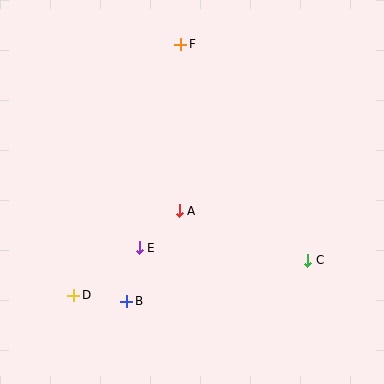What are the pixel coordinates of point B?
Point B is at (127, 301).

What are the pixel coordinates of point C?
Point C is at (308, 260).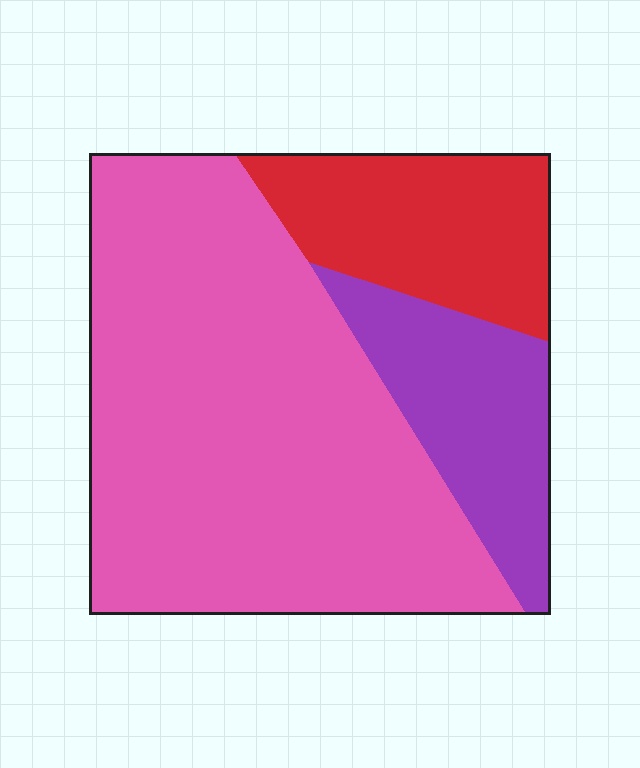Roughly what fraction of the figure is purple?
Purple takes up about one sixth (1/6) of the figure.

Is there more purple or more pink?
Pink.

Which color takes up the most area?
Pink, at roughly 65%.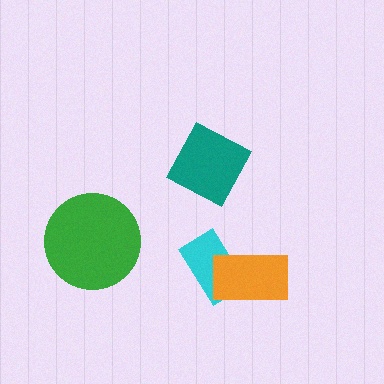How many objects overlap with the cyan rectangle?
1 object overlaps with the cyan rectangle.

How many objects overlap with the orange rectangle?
1 object overlaps with the orange rectangle.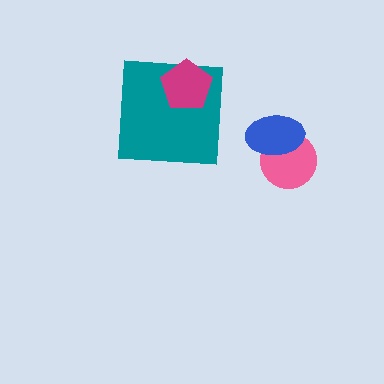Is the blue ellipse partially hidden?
No, no other shape covers it.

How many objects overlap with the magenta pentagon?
1 object overlaps with the magenta pentagon.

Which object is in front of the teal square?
The magenta pentagon is in front of the teal square.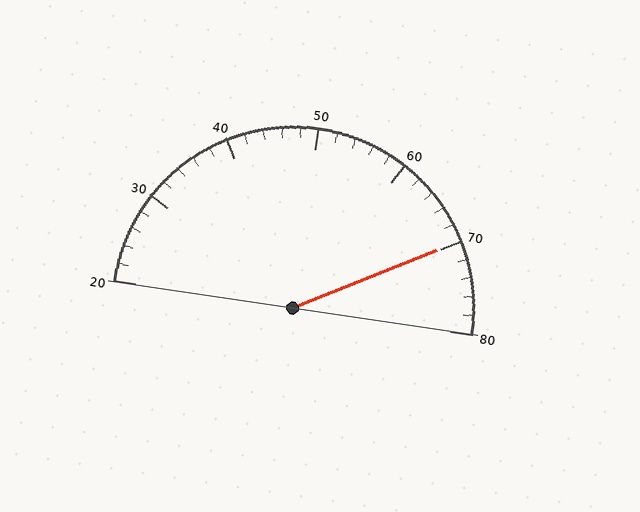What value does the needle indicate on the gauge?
The needle indicates approximately 70.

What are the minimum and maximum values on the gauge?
The gauge ranges from 20 to 80.